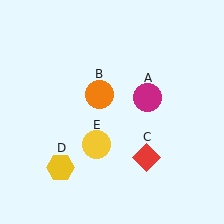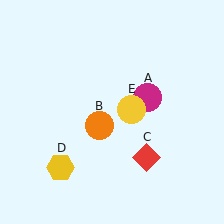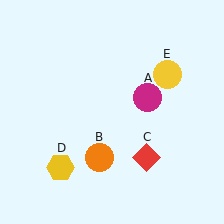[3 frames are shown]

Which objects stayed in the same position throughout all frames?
Magenta circle (object A) and red diamond (object C) and yellow hexagon (object D) remained stationary.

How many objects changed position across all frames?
2 objects changed position: orange circle (object B), yellow circle (object E).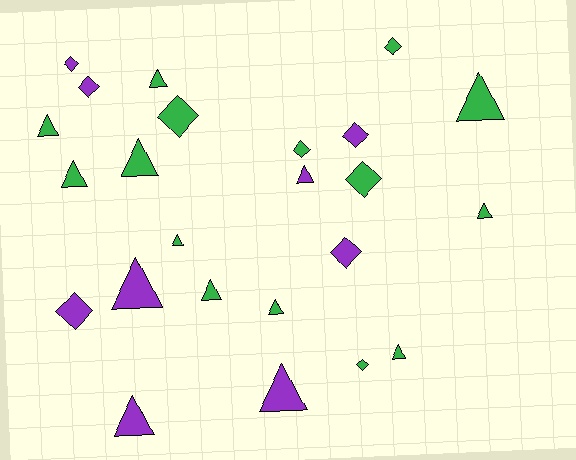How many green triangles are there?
There are 10 green triangles.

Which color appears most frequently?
Green, with 15 objects.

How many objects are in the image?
There are 24 objects.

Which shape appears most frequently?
Triangle, with 14 objects.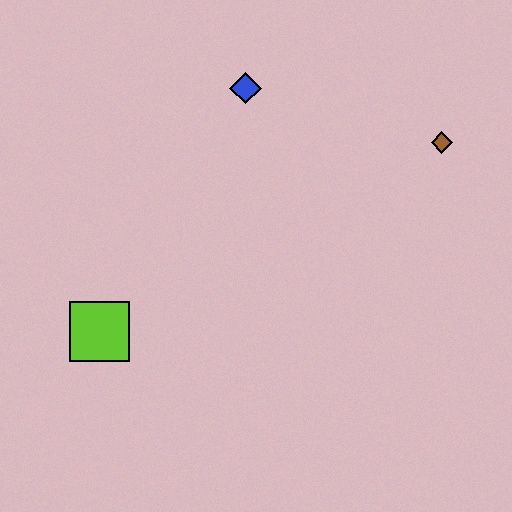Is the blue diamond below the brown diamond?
No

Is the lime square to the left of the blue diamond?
Yes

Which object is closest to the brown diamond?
The blue diamond is closest to the brown diamond.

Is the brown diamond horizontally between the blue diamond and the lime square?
No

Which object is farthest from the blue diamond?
The lime square is farthest from the blue diamond.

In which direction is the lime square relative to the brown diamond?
The lime square is to the left of the brown diamond.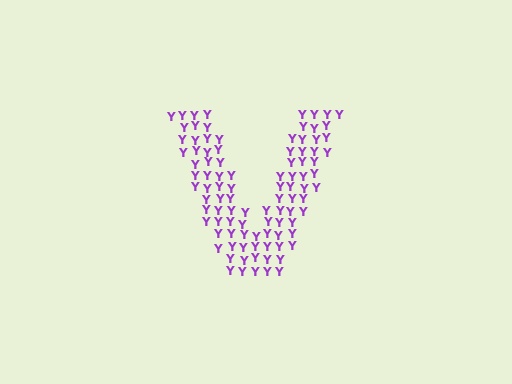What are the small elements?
The small elements are letter Y's.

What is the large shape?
The large shape is the letter V.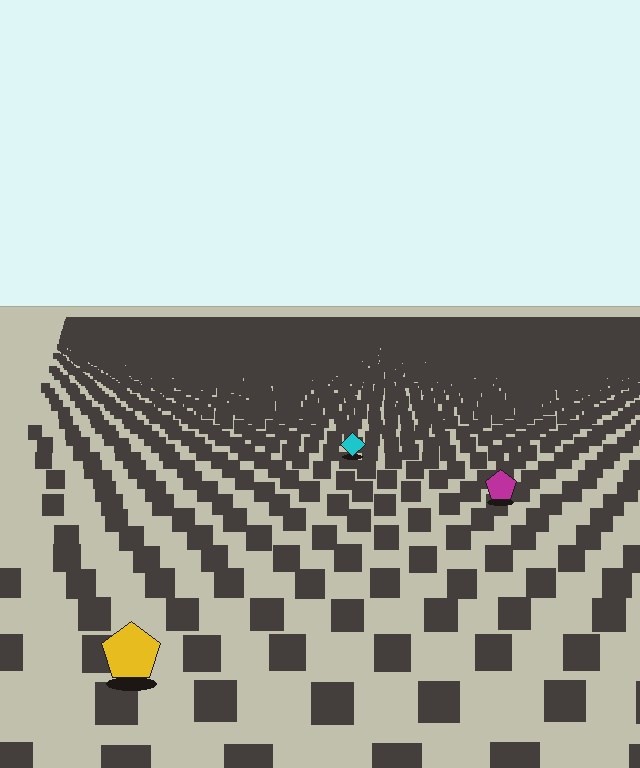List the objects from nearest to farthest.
From nearest to farthest: the yellow pentagon, the magenta pentagon, the cyan diamond.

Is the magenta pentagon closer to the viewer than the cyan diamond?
Yes. The magenta pentagon is closer — you can tell from the texture gradient: the ground texture is coarser near it.